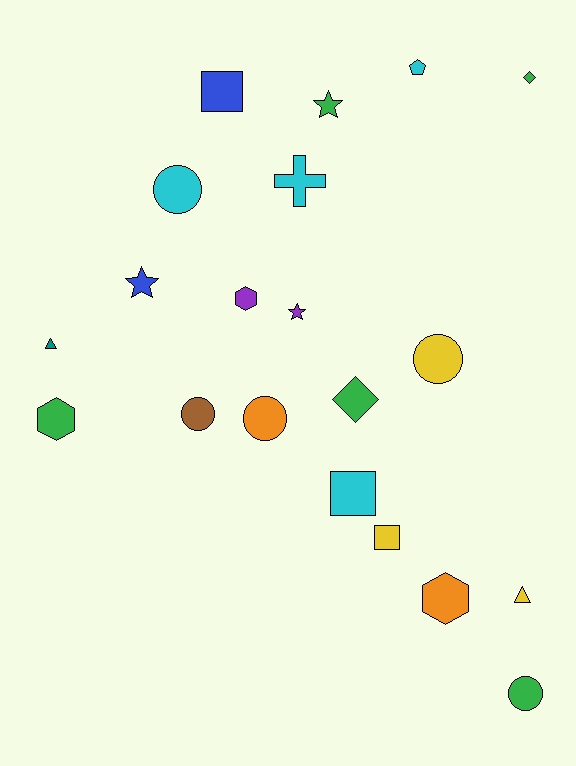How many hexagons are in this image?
There are 3 hexagons.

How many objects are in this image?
There are 20 objects.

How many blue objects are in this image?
There are 2 blue objects.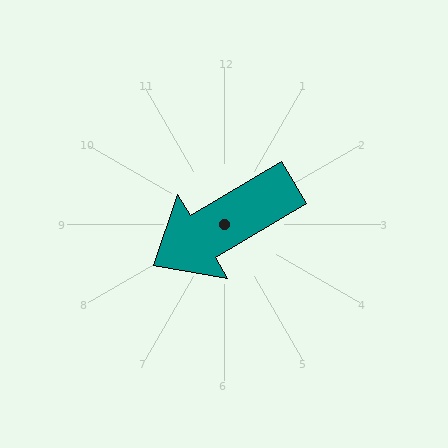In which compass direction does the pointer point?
Southwest.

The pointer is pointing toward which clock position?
Roughly 8 o'clock.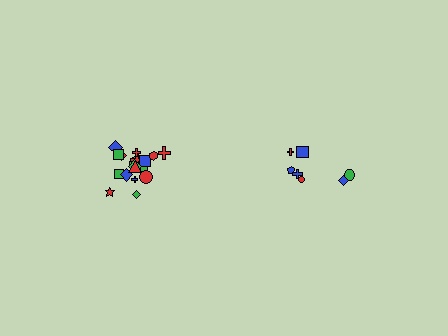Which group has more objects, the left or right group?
The left group.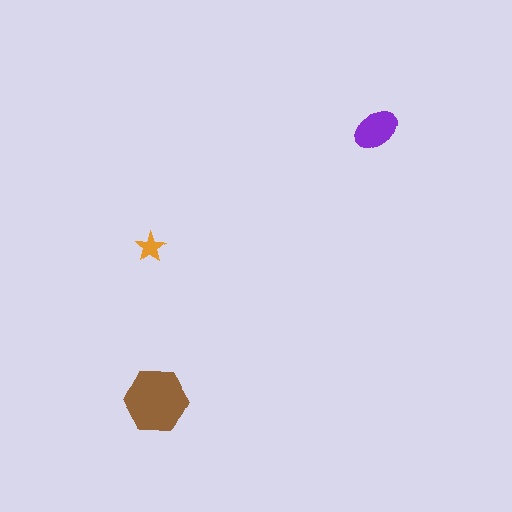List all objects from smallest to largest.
The orange star, the purple ellipse, the brown hexagon.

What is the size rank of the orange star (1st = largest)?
3rd.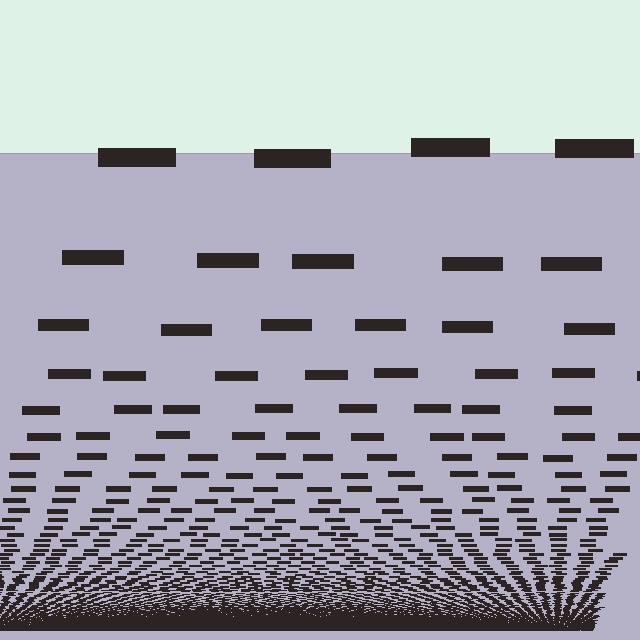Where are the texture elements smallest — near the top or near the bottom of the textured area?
Near the bottom.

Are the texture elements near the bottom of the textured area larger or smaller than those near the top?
Smaller. The gradient is inverted — elements near the bottom are smaller and denser.